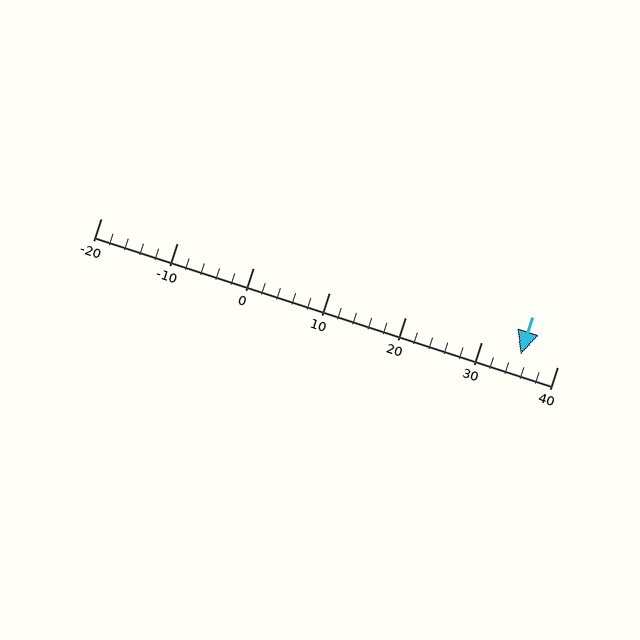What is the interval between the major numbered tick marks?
The major tick marks are spaced 10 units apart.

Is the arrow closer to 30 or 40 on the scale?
The arrow is closer to 40.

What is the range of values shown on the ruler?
The ruler shows values from -20 to 40.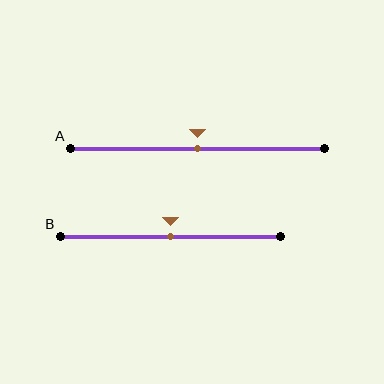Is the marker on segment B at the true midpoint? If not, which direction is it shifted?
Yes, the marker on segment B is at the true midpoint.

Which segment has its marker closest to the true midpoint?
Segment A has its marker closest to the true midpoint.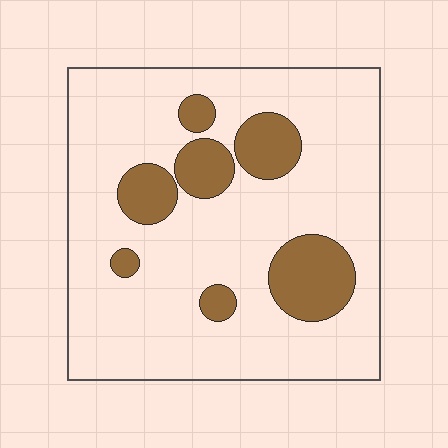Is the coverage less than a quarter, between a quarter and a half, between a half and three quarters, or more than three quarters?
Less than a quarter.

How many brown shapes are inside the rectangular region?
7.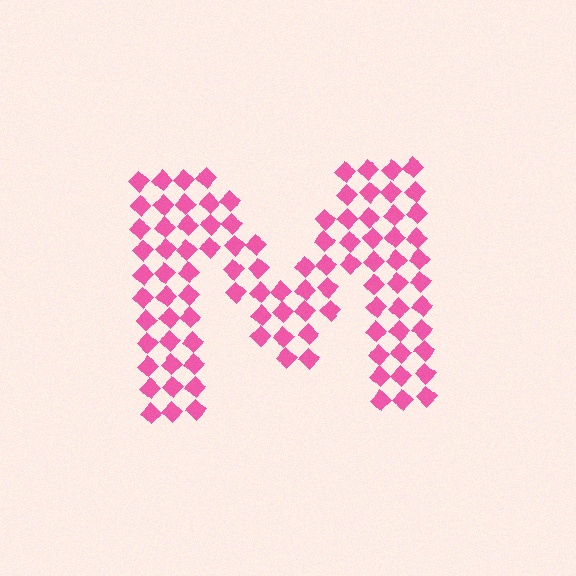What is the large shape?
The large shape is the letter M.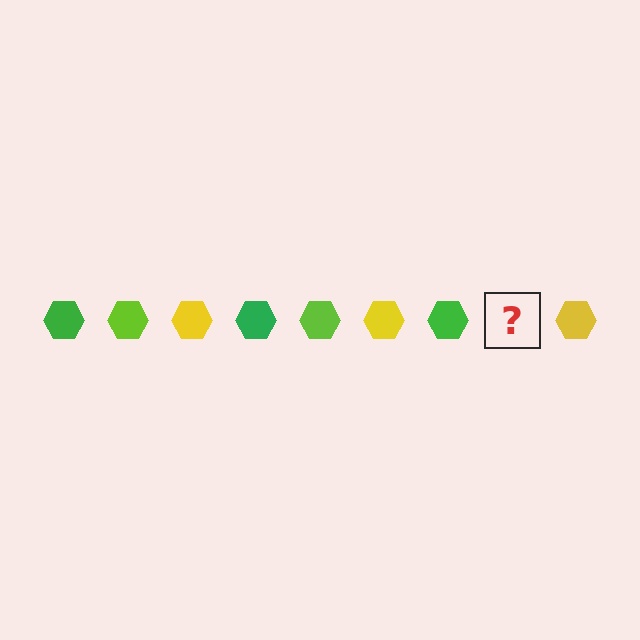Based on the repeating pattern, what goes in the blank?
The blank should be a lime hexagon.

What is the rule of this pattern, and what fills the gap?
The rule is that the pattern cycles through green, lime, yellow hexagons. The gap should be filled with a lime hexagon.